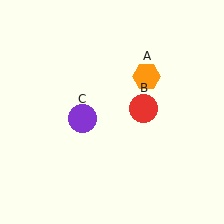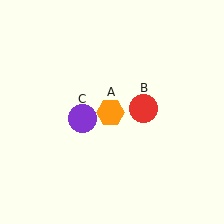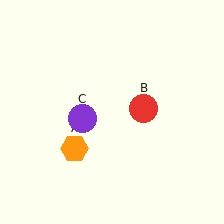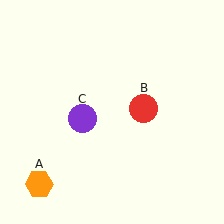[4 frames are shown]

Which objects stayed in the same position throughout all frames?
Red circle (object B) and purple circle (object C) remained stationary.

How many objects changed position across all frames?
1 object changed position: orange hexagon (object A).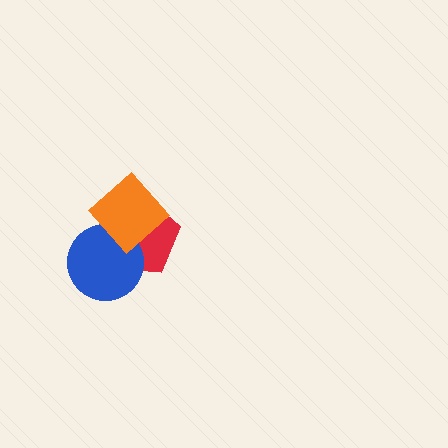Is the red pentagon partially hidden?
Yes, it is partially covered by another shape.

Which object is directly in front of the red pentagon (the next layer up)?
The blue circle is directly in front of the red pentagon.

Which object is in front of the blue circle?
The orange diamond is in front of the blue circle.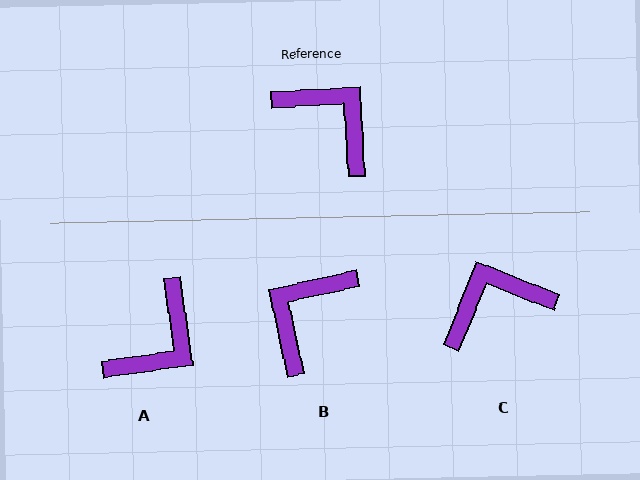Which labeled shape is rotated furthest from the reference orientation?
B, about 100 degrees away.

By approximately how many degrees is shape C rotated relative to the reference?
Approximately 65 degrees counter-clockwise.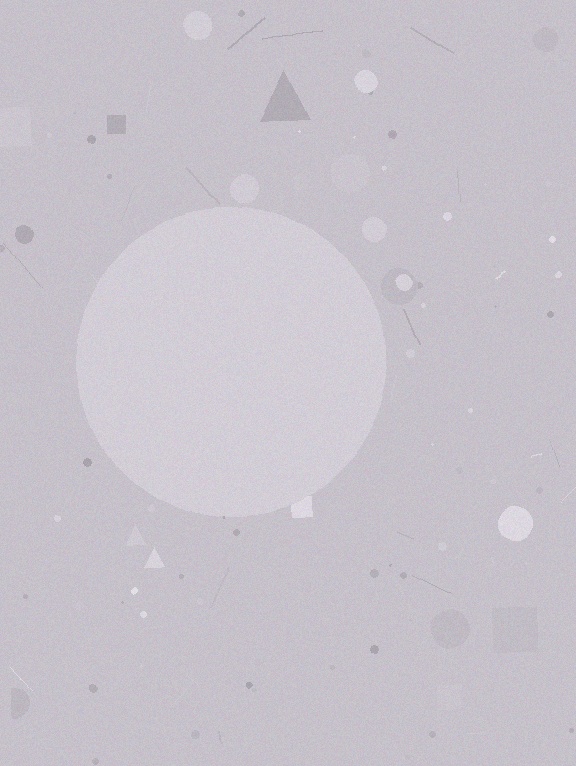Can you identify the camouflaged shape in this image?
The camouflaged shape is a circle.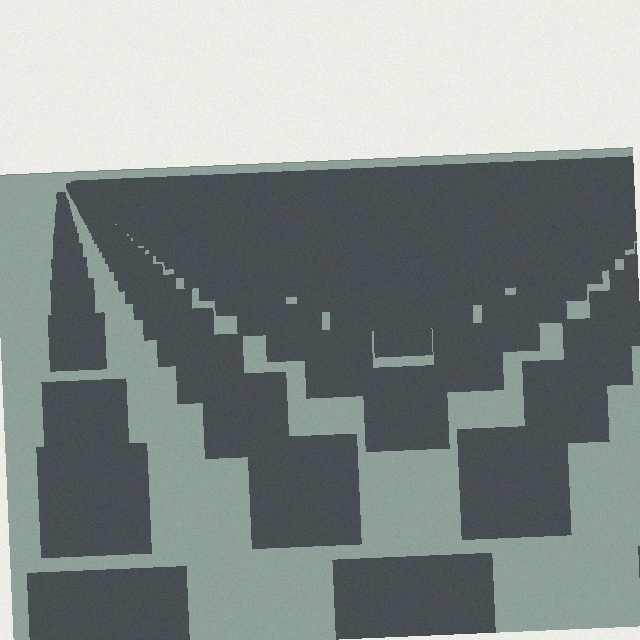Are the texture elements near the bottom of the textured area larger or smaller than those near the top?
Larger. Near the bottom, elements are closer to the viewer and appear at a bigger on-screen size.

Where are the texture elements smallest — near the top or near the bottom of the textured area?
Near the top.